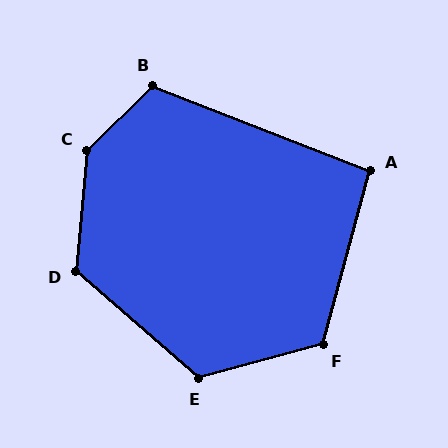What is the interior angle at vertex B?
Approximately 114 degrees (obtuse).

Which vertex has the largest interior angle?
C, at approximately 140 degrees.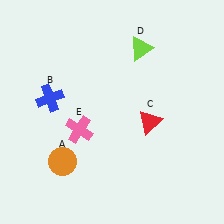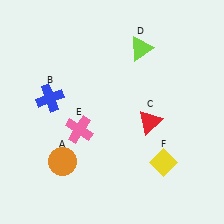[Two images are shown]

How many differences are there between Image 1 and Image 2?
There is 1 difference between the two images.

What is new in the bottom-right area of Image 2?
A yellow diamond (F) was added in the bottom-right area of Image 2.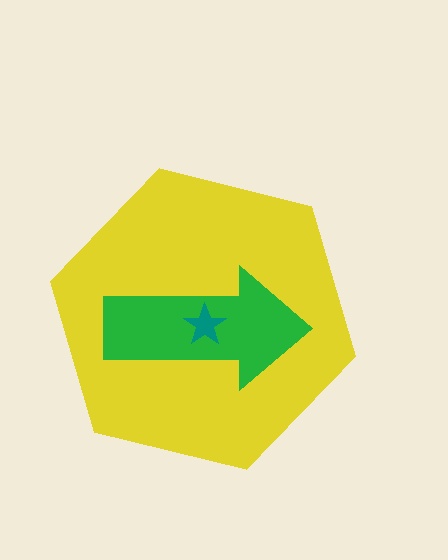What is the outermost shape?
The yellow hexagon.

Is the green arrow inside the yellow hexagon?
Yes.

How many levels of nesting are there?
3.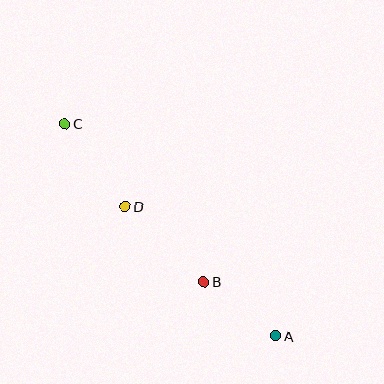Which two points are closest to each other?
Points A and B are closest to each other.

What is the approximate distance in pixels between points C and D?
The distance between C and D is approximately 102 pixels.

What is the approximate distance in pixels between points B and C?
The distance between B and C is approximately 210 pixels.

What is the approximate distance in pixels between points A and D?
The distance between A and D is approximately 199 pixels.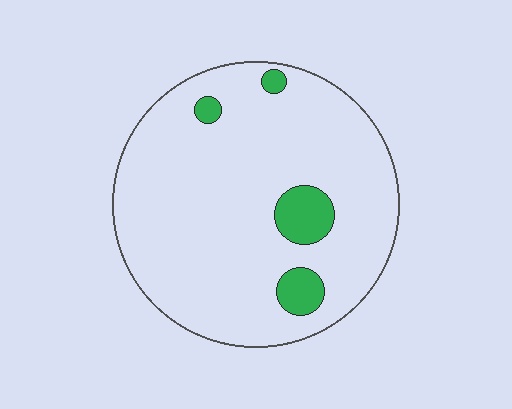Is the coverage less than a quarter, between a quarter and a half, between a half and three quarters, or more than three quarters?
Less than a quarter.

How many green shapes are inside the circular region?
4.